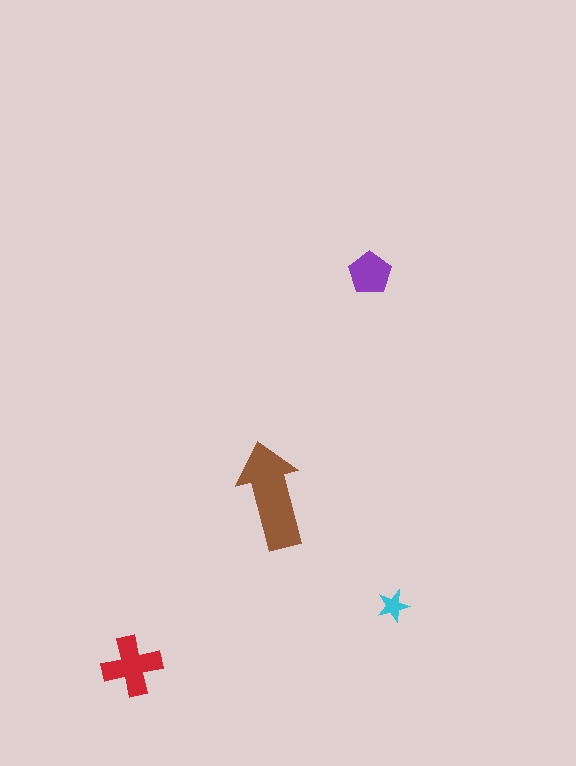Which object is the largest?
The brown arrow.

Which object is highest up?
The purple pentagon is topmost.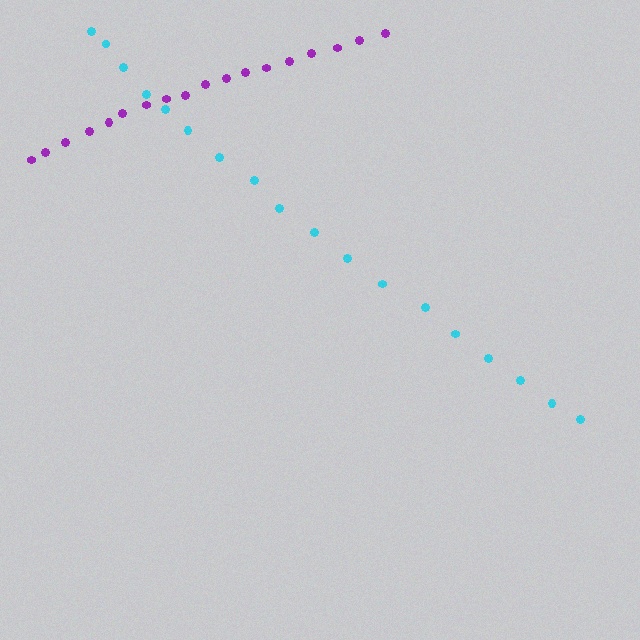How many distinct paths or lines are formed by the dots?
There are 2 distinct paths.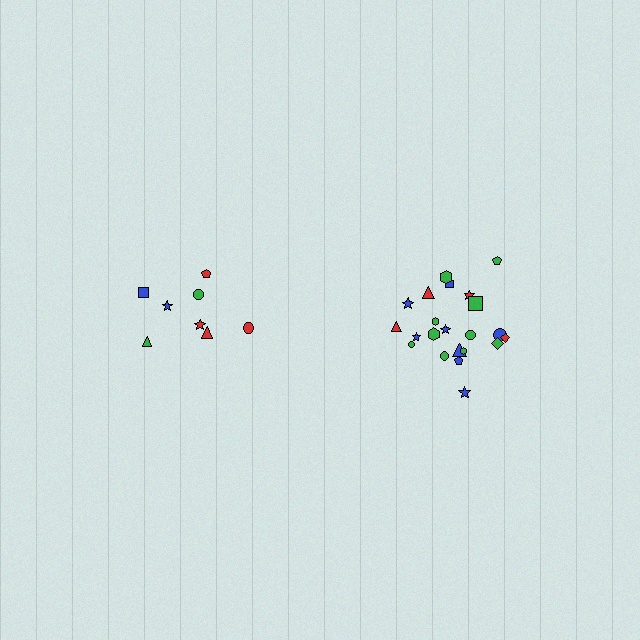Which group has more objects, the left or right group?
The right group.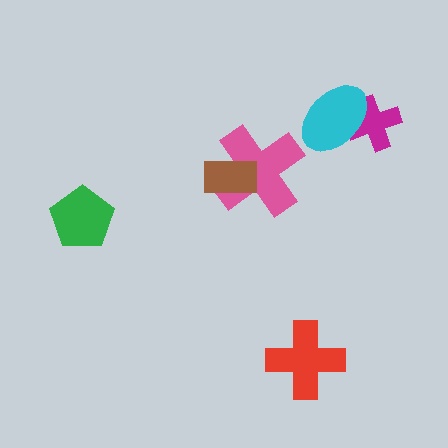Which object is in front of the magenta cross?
The cyan ellipse is in front of the magenta cross.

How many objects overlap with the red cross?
0 objects overlap with the red cross.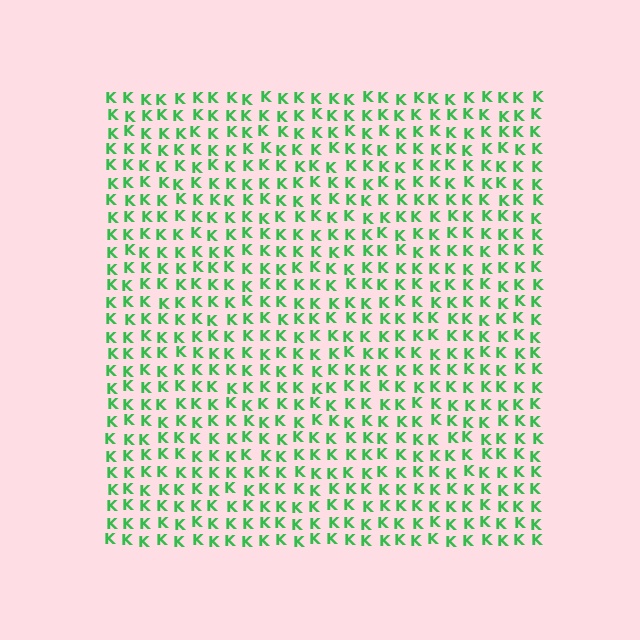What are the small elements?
The small elements are letter K's.